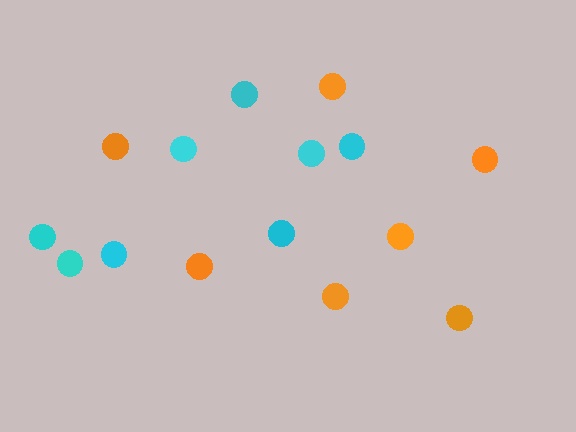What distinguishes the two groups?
There are 2 groups: one group of cyan circles (8) and one group of orange circles (7).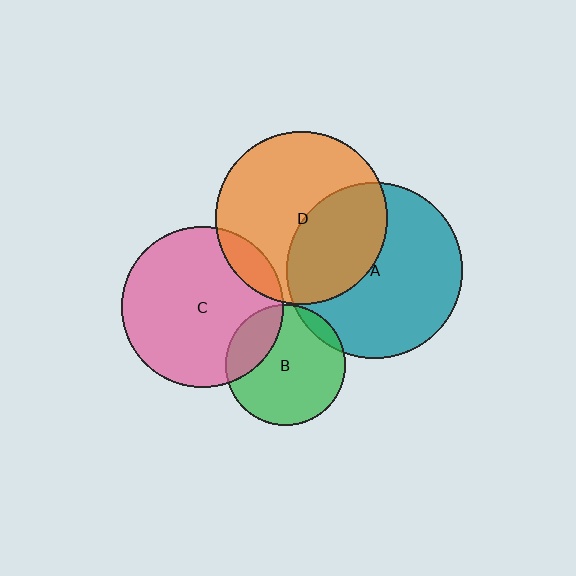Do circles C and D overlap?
Yes.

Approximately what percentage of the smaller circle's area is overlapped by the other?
Approximately 10%.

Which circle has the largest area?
Circle A (teal).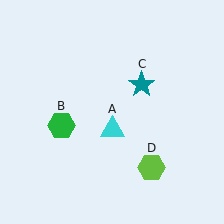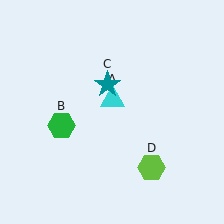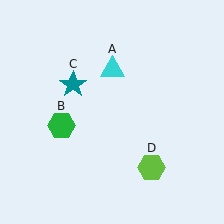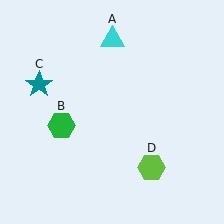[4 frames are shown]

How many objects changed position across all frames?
2 objects changed position: cyan triangle (object A), teal star (object C).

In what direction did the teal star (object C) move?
The teal star (object C) moved left.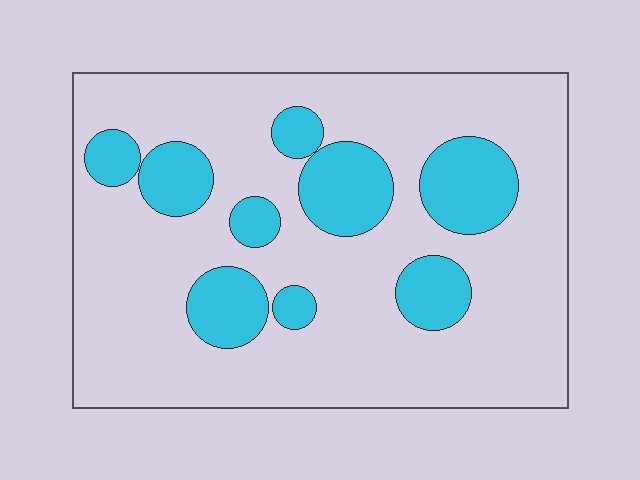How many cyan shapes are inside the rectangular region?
9.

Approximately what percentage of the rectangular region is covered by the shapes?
Approximately 25%.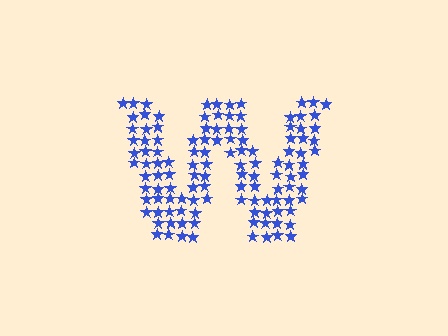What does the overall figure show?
The overall figure shows the letter W.